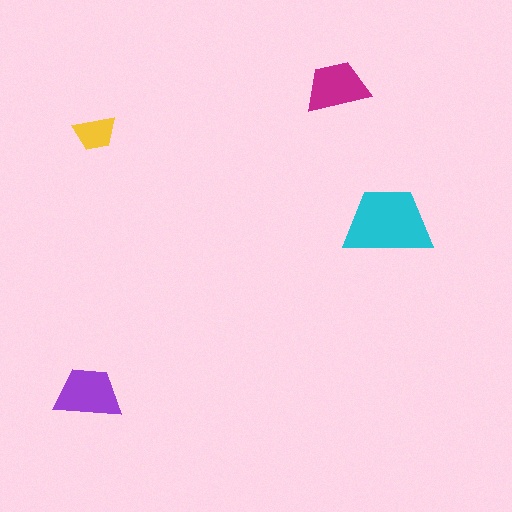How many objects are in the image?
There are 4 objects in the image.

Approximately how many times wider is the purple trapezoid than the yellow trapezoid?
About 1.5 times wider.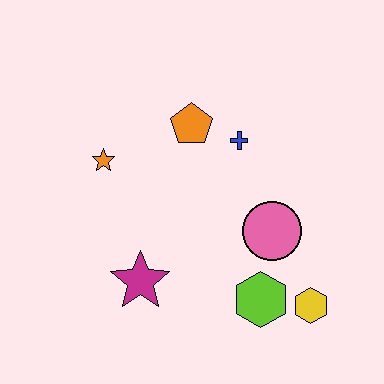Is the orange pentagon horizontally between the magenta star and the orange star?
No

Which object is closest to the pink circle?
The lime hexagon is closest to the pink circle.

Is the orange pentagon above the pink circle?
Yes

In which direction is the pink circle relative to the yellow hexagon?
The pink circle is above the yellow hexagon.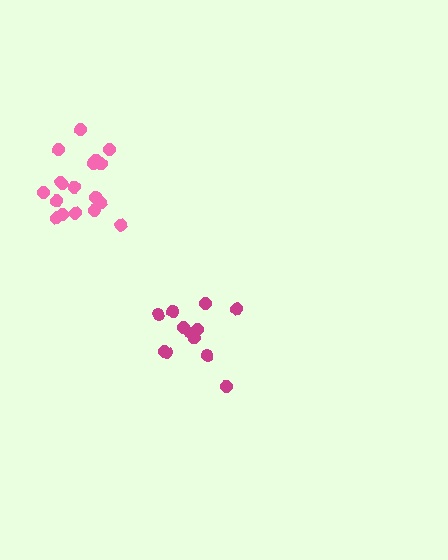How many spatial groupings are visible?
There are 2 spatial groupings.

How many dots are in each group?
Group 1: 18 dots, Group 2: 13 dots (31 total).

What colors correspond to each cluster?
The clusters are colored: pink, magenta.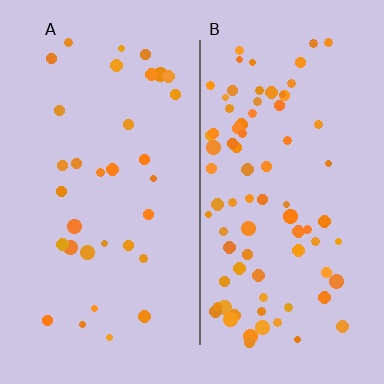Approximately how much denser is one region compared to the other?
Approximately 2.5× — region B over region A.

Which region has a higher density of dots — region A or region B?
B (the right).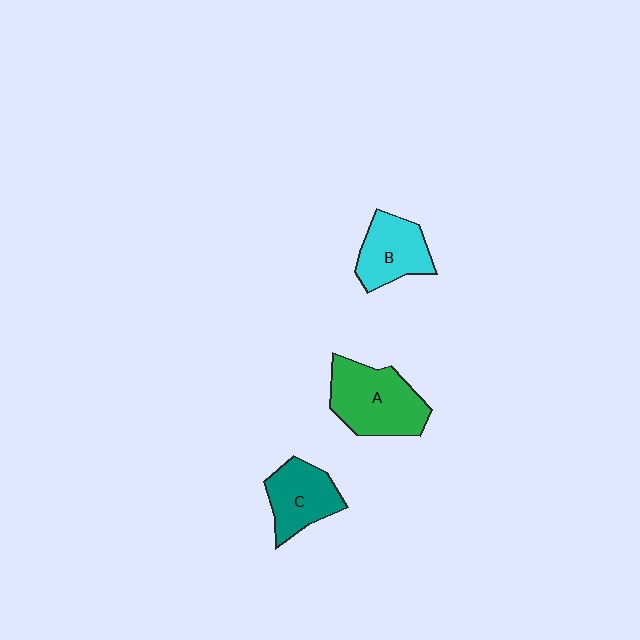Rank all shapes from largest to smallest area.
From largest to smallest: A (green), C (teal), B (cyan).